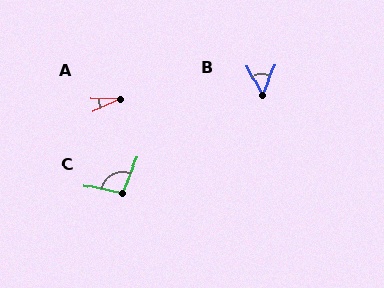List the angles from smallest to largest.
A (25°), B (48°), C (102°).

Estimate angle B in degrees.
Approximately 48 degrees.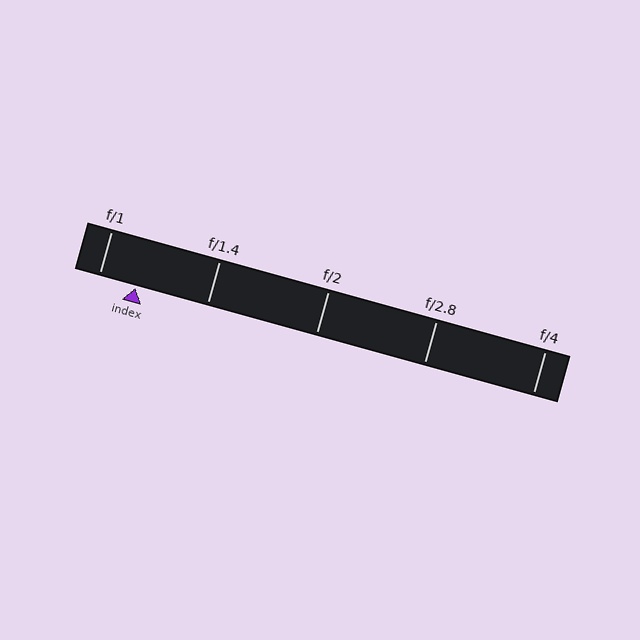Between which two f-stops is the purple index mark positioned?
The index mark is between f/1 and f/1.4.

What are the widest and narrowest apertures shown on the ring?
The widest aperture shown is f/1 and the narrowest is f/4.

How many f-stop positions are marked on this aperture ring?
There are 5 f-stop positions marked.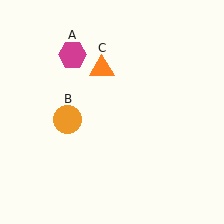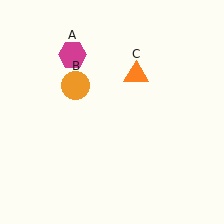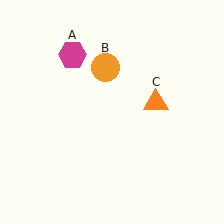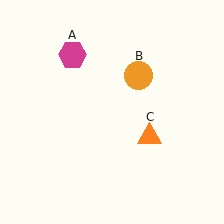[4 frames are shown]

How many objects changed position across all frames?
2 objects changed position: orange circle (object B), orange triangle (object C).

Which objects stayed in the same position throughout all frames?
Magenta hexagon (object A) remained stationary.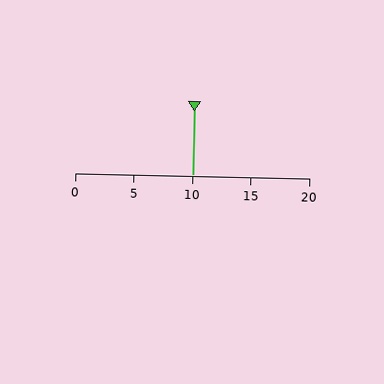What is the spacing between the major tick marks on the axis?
The major ticks are spaced 5 apart.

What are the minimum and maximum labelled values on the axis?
The axis runs from 0 to 20.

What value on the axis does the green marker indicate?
The marker indicates approximately 10.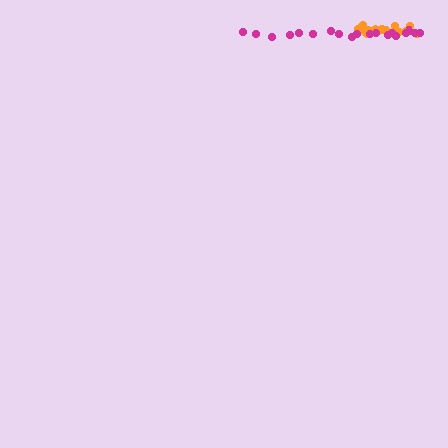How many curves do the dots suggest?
There are 2 distinct paths.